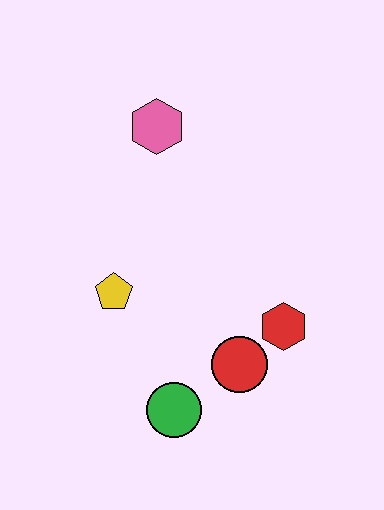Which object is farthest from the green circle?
The pink hexagon is farthest from the green circle.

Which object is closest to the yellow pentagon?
The green circle is closest to the yellow pentagon.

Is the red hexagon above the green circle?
Yes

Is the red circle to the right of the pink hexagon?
Yes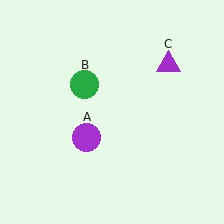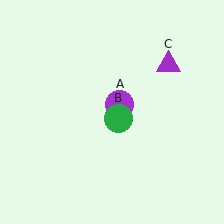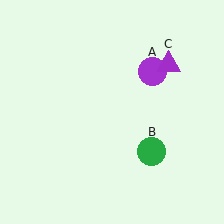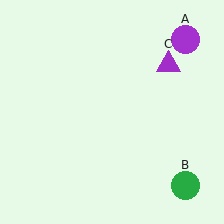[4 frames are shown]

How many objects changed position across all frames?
2 objects changed position: purple circle (object A), green circle (object B).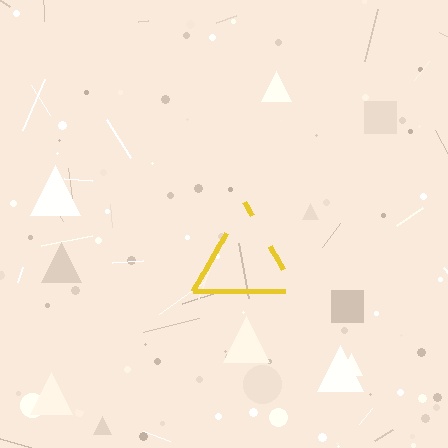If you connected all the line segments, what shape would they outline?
They would outline a triangle.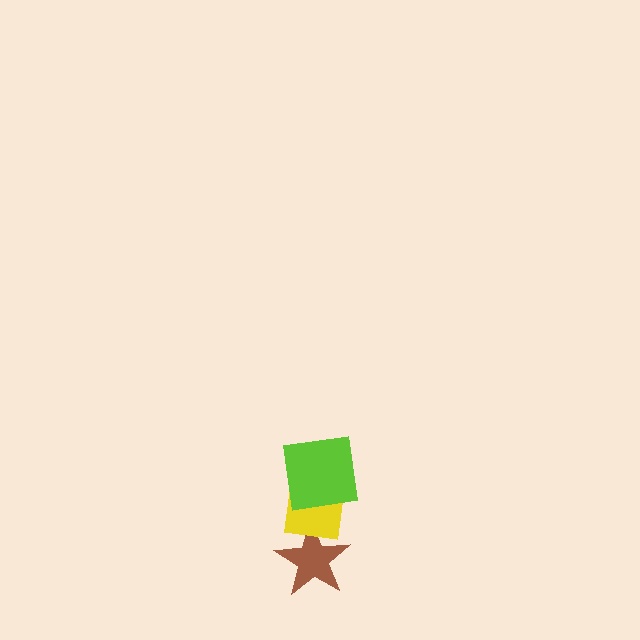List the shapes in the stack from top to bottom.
From top to bottom: the lime square, the yellow square, the brown star.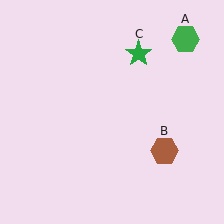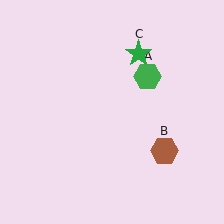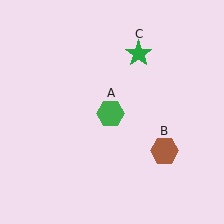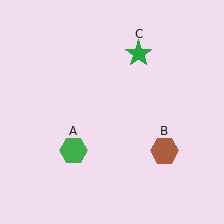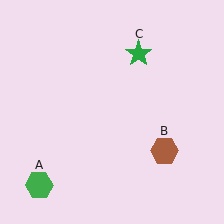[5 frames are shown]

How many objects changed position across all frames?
1 object changed position: green hexagon (object A).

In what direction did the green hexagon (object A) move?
The green hexagon (object A) moved down and to the left.